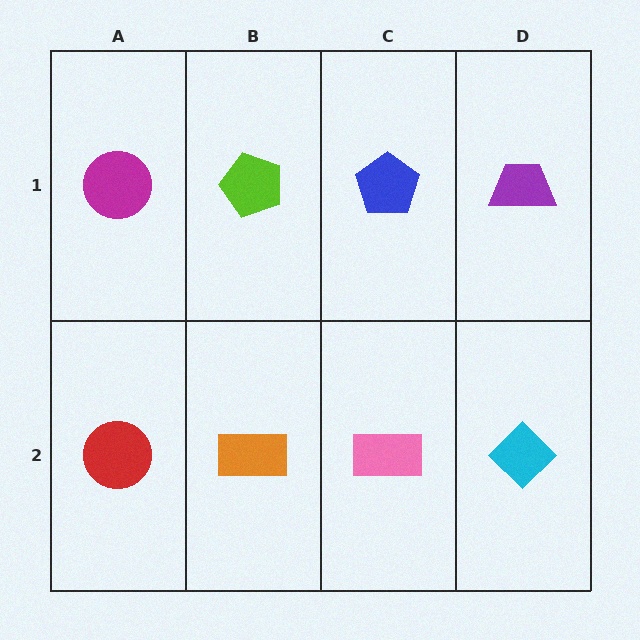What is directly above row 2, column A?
A magenta circle.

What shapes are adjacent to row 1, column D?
A cyan diamond (row 2, column D), a blue pentagon (row 1, column C).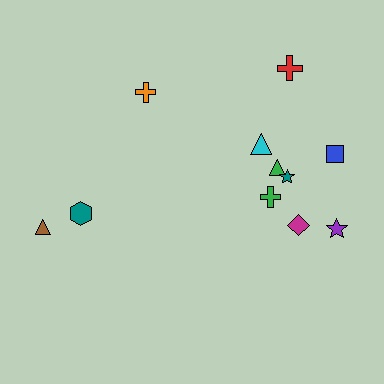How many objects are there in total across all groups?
There are 11 objects.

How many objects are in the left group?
There are 3 objects.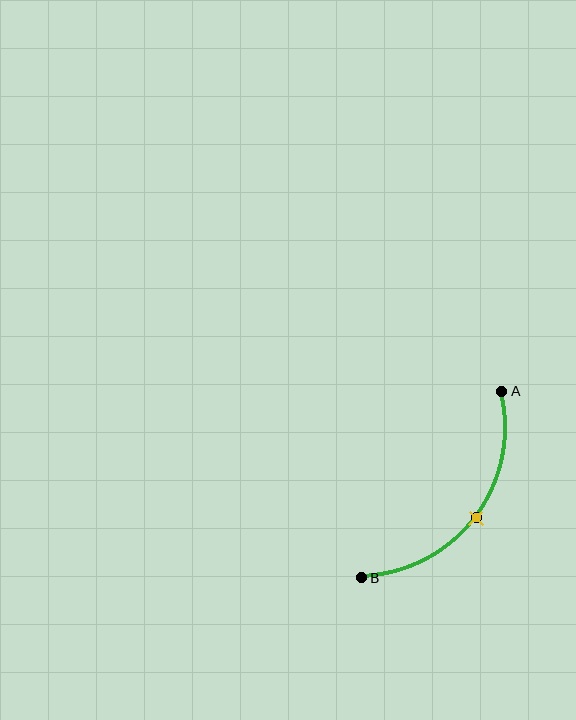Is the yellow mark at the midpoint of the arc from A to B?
Yes. The yellow mark lies on the arc at equal arc-length from both A and B — it is the arc midpoint.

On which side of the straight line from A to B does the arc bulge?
The arc bulges below and to the right of the straight line connecting A and B.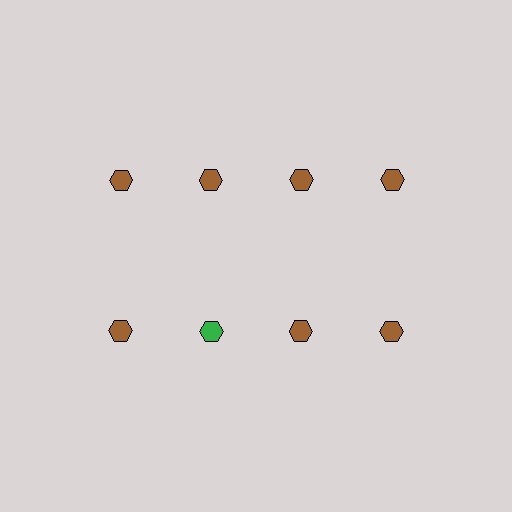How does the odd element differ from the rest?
It has a different color: green instead of brown.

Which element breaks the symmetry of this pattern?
The green hexagon in the second row, second from left column breaks the symmetry. All other shapes are brown hexagons.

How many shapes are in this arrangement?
There are 8 shapes arranged in a grid pattern.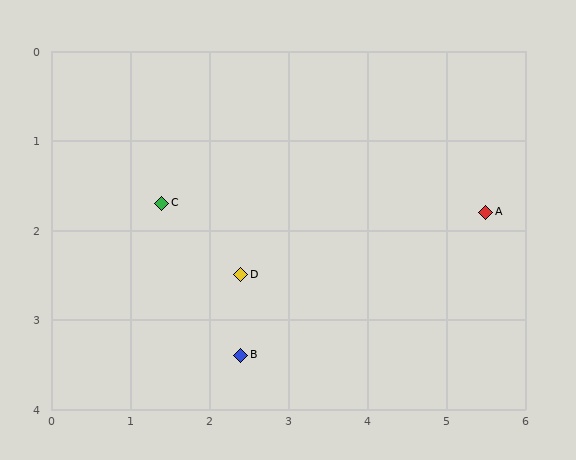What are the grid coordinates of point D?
Point D is at approximately (2.4, 2.5).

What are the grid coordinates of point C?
Point C is at approximately (1.4, 1.7).